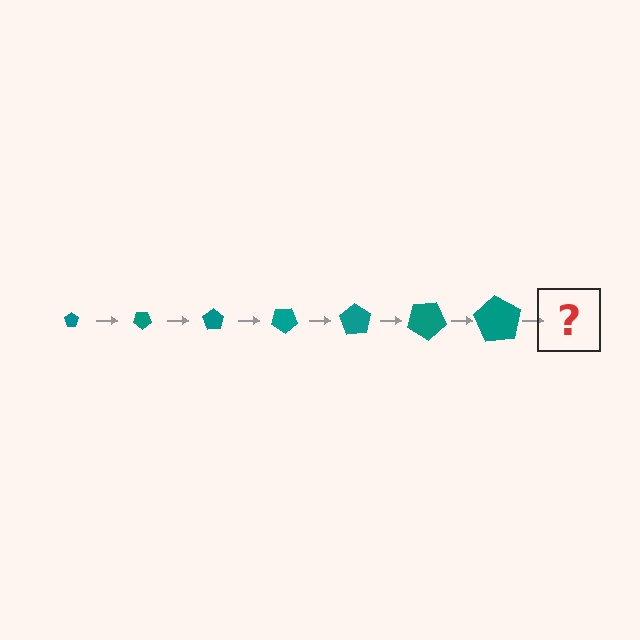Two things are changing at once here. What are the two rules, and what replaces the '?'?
The two rules are that the pentagon grows larger each step and it rotates 35 degrees each step. The '?' should be a pentagon, larger than the previous one and rotated 245 degrees from the start.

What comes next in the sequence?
The next element should be a pentagon, larger than the previous one and rotated 245 degrees from the start.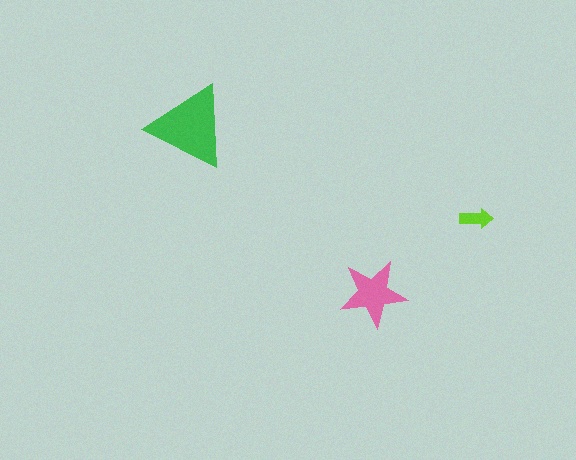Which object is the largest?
The green triangle.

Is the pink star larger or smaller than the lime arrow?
Larger.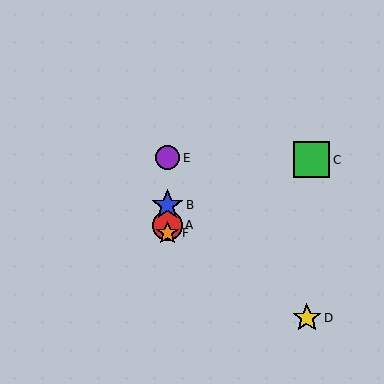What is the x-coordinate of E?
Object E is at x≈167.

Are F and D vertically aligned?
No, F is at x≈167 and D is at x≈307.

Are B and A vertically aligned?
Yes, both are at x≈167.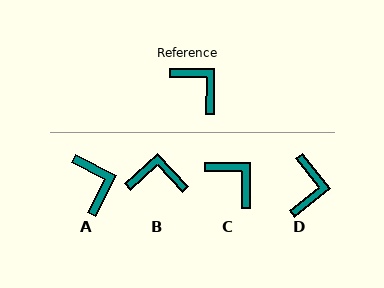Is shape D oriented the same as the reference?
No, it is off by about 51 degrees.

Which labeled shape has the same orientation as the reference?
C.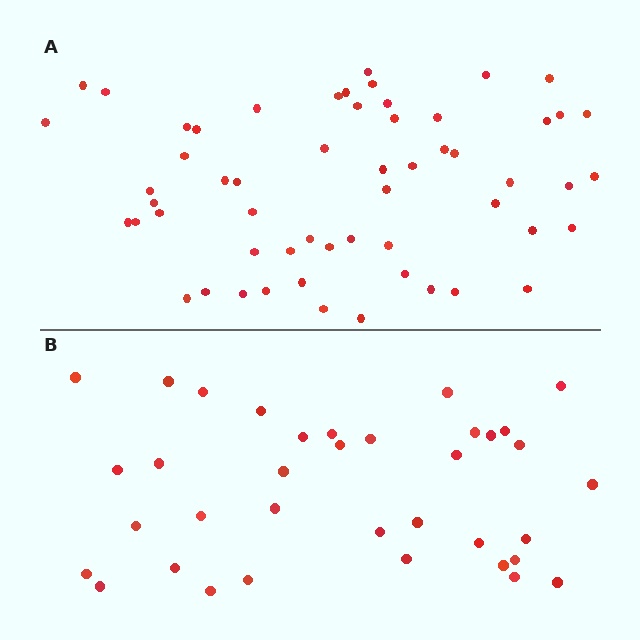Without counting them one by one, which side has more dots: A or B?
Region A (the top region) has more dots.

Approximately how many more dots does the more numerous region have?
Region A has approximately 20 more dots than region B.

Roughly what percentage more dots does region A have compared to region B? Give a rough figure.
About 60% more.